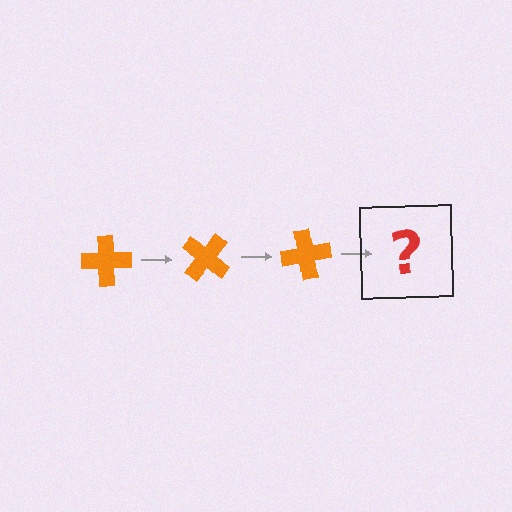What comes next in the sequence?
The next element should be an orange cross rotated 120 degrees.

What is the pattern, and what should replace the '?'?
The pattern is that the cross rotates 40 degrees each step. The '?' should be an orange cross rotated 120 degrees.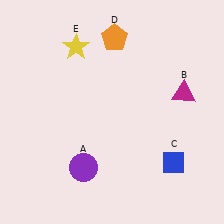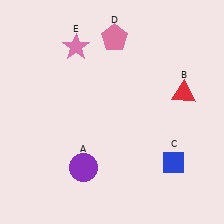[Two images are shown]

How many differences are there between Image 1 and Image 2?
There are 3 differences between the two images.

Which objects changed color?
B changed from magenta to red. D changed from orange to pink. E changed from yellow to pink.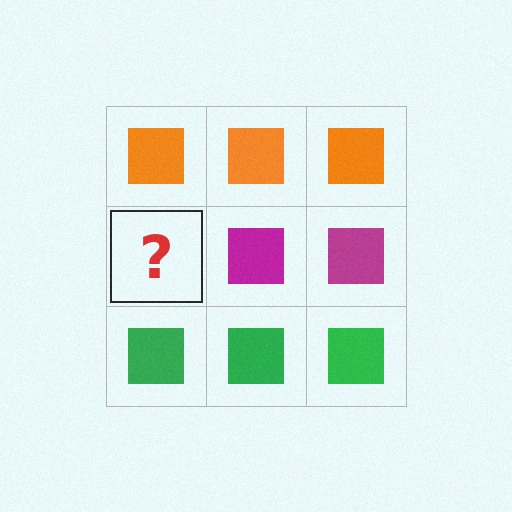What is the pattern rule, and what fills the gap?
The rule is that each row has a consistent color. The gap should be filled with a magenta square.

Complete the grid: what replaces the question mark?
The question mark should be replaced with a magenta square.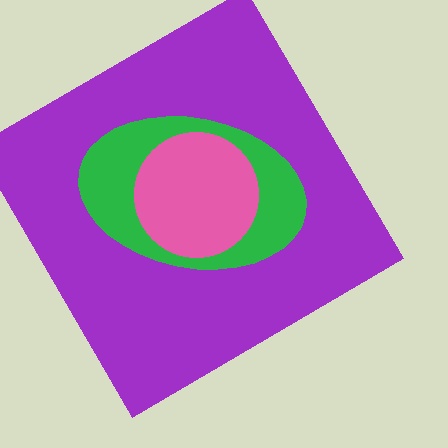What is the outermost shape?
The purple diamond.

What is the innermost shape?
The pink circle.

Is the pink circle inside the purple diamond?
Yes.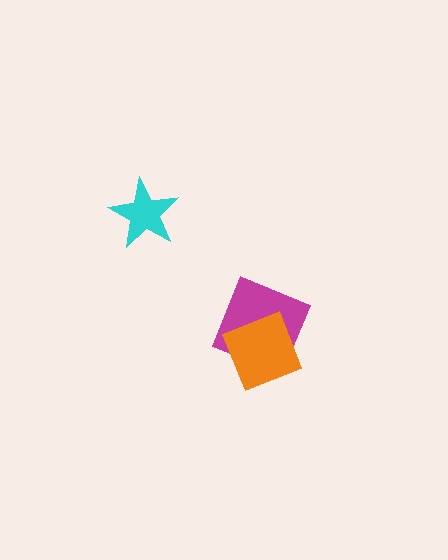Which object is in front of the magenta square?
The orange square is in front of the magenta square.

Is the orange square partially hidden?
No, no other shape covers it.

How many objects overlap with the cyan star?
0 objects overlap with the cyan star.